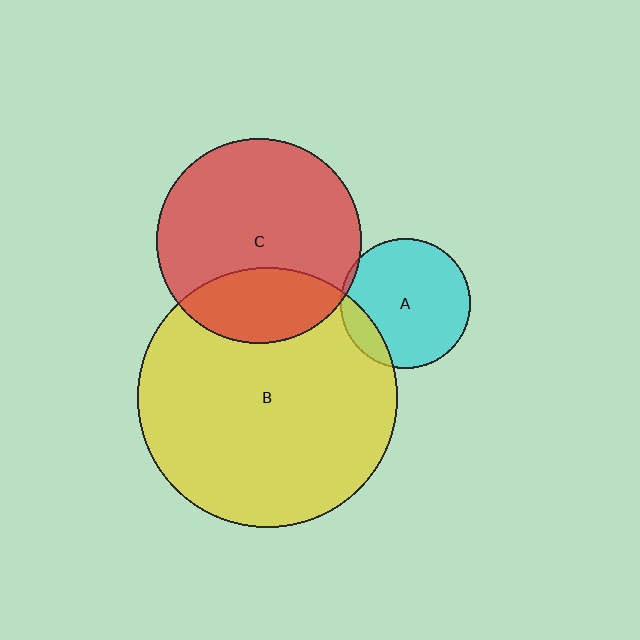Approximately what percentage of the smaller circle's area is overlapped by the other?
Approximately 15%.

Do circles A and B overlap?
Yes.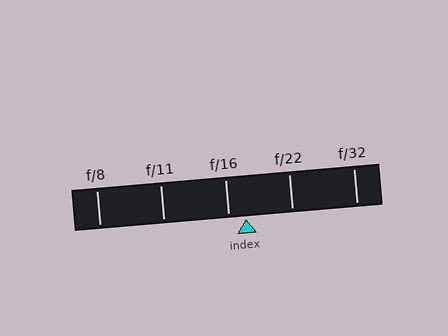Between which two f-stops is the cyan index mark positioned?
The index mark is between f/16 and f/22.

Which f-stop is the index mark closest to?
The index mark is closest to f/16.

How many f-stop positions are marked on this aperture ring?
There are 5 f-stop positions marked.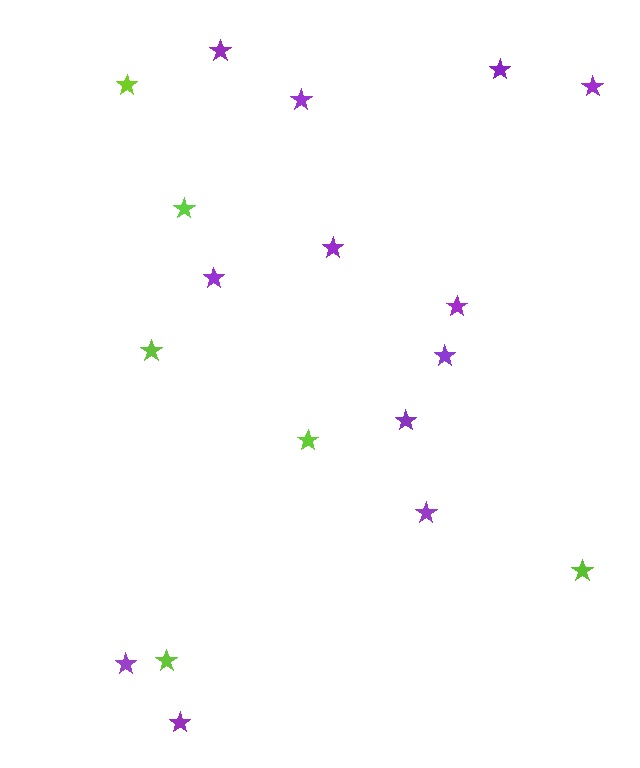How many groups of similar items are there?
There are 2 groups: one group of lime stars (6) and one group of purple stars (12).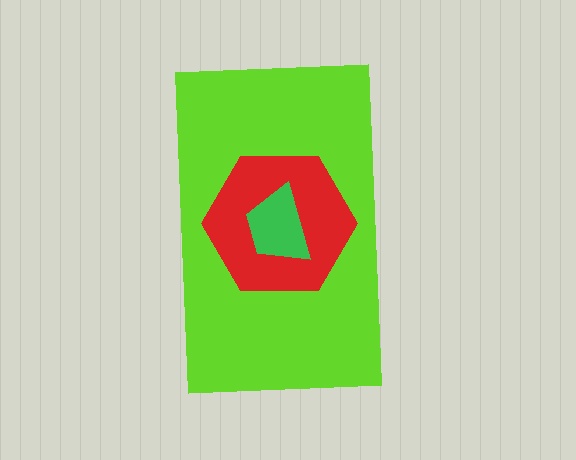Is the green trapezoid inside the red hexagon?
Yes.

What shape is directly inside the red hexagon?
The green trapezoid.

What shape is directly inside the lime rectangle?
The red hexagon.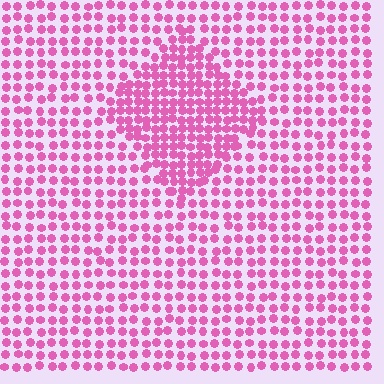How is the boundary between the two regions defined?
The boundary is defined by a change in element density (approximately 1.7x ratio). All elements are the same color, size, and shape.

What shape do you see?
I see a diamond.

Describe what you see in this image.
The image contains small pink elements arranged at two different densities. A diamond-shaped region is visible where the elements are more densely packed than the surrounding area.